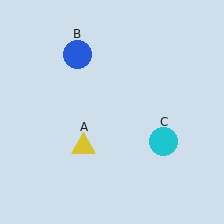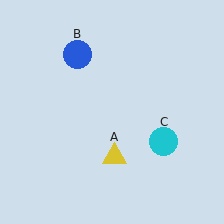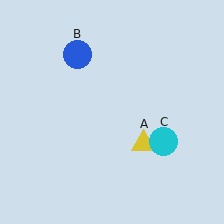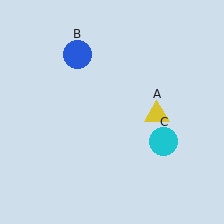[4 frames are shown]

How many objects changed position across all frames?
1 object changed position: yellow triangle (object A).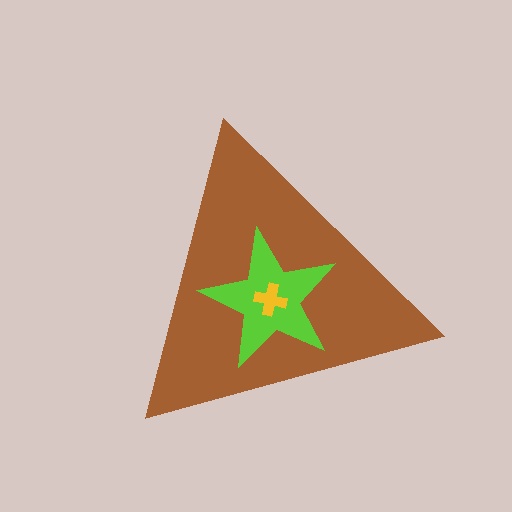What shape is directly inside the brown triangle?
The lime star.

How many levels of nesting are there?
3.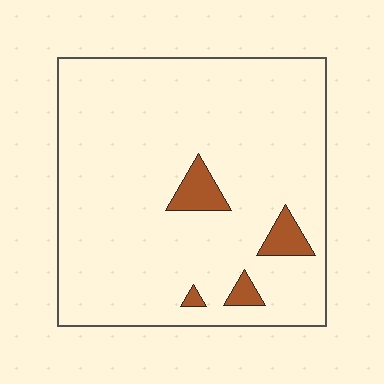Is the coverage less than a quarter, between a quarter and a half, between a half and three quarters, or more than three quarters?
Less than a quarter.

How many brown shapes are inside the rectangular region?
4.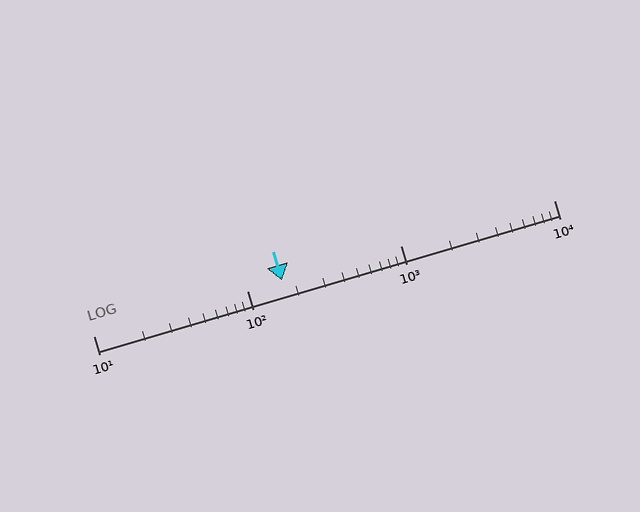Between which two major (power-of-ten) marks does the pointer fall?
The pointer is between 100 and 1000.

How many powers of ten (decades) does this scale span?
The scale spans 3 decades, from 10 to 10000.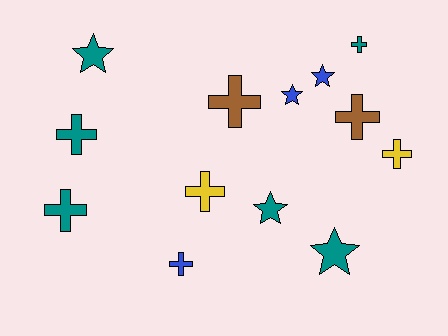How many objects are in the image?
There are 13 objects.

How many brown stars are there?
There are no brown stars.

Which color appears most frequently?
Teal, with 6 objects.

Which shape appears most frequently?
Cross, with 8 objects.